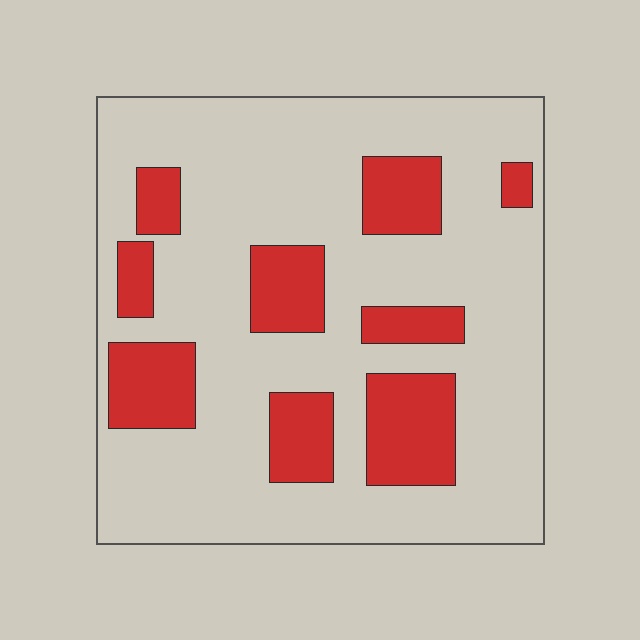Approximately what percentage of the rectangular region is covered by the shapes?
Approximately 25%.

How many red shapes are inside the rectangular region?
9.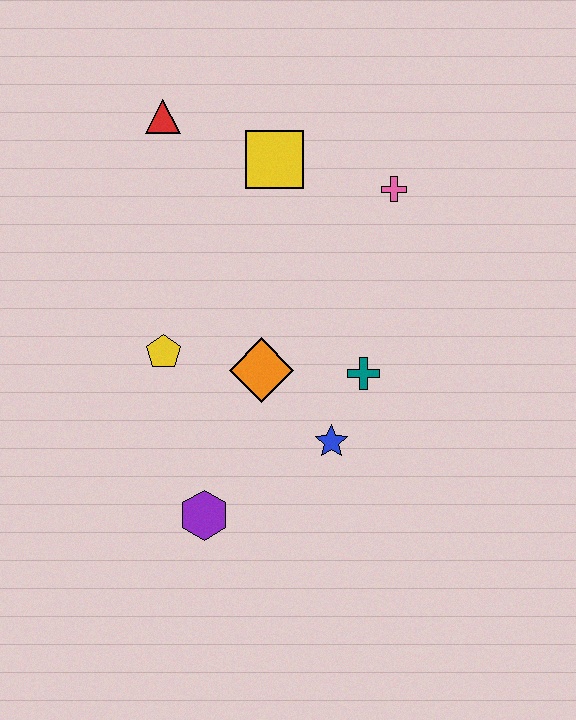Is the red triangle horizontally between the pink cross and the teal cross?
No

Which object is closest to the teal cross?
The blue star is closest to the teal cross.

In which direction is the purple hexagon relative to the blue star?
The purple hexagon is to the left of the blue star.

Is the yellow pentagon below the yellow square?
Yes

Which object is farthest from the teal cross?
The red triangle is farthest from the teal cross.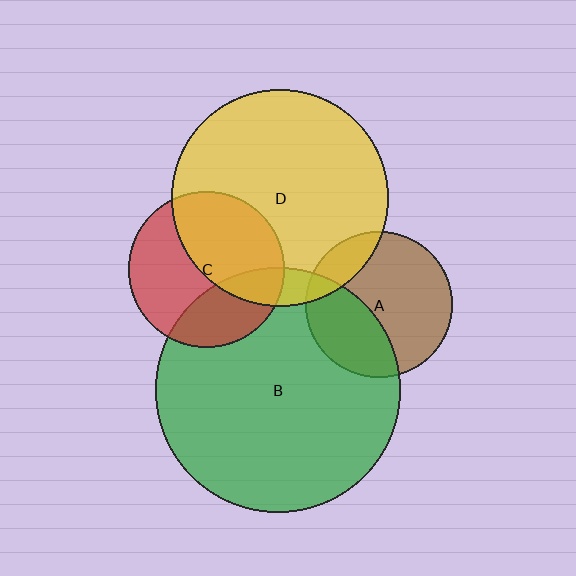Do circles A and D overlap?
Yes.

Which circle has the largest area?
Circle B (green).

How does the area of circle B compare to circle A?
Approximately 2.8 times.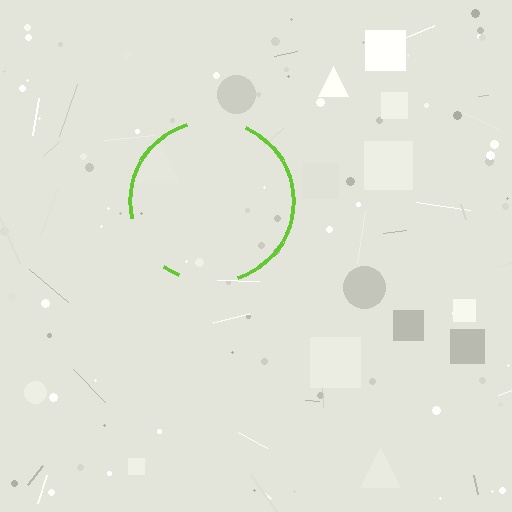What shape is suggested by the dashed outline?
The dashed outline suggests a circle.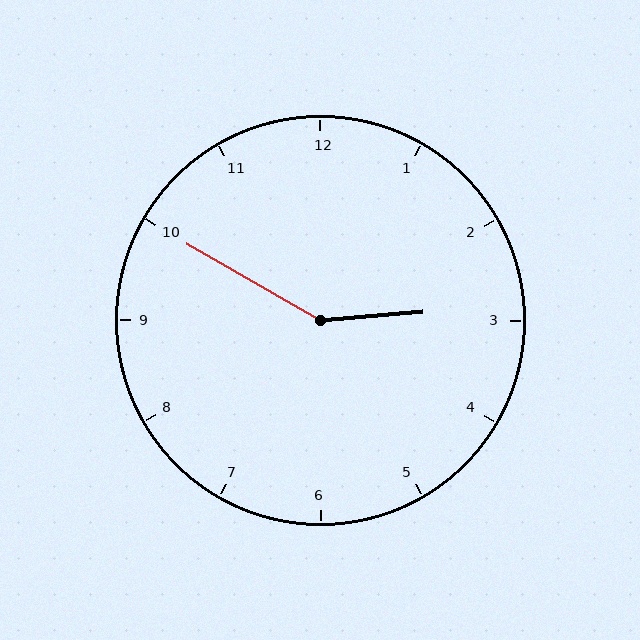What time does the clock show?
2:50.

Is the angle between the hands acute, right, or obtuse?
It is obtuse.